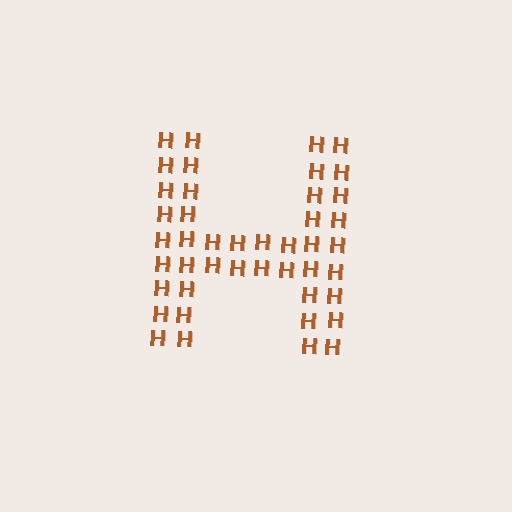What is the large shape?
The large shape is the letter H.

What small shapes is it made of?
It is made of small letter H's.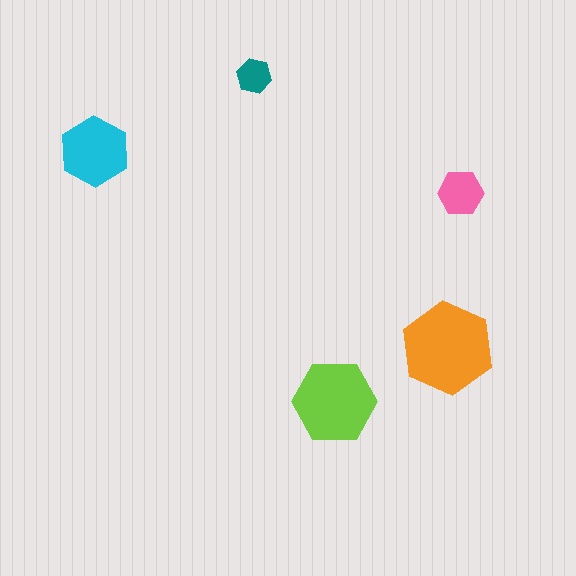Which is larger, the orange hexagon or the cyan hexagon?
The orange one.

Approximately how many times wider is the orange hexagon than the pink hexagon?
About 2 times wider.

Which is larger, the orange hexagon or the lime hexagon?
The orange one.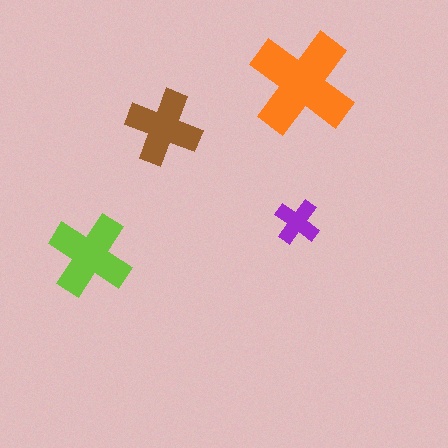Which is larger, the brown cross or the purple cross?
The brown one.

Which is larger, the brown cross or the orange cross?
The orange one.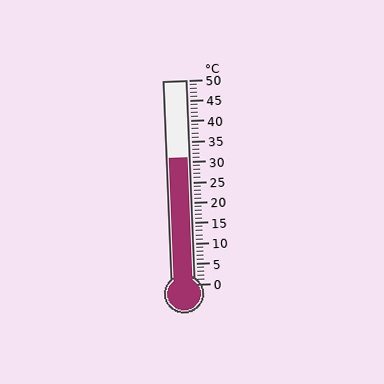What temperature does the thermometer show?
The thermometer shows approximately 31°C.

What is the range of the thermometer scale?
The thermometer scale ranges from 0°C to 50°C.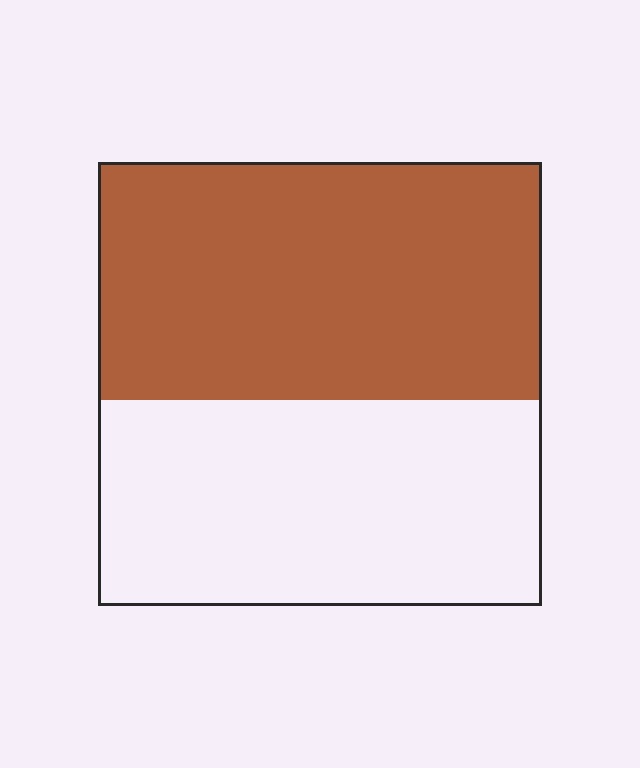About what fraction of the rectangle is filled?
About one half (1/2).